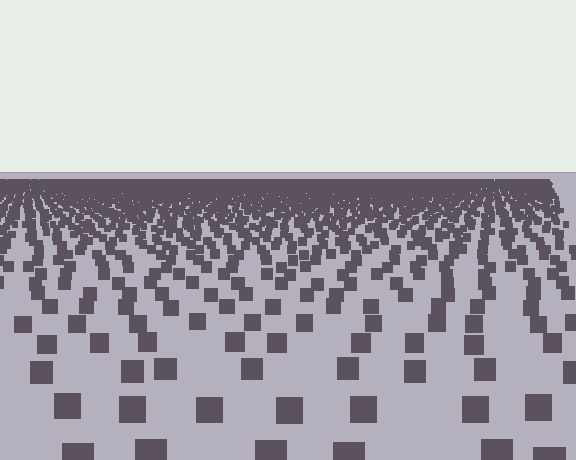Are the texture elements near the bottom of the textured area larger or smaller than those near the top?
Larger. Near the bottom, elements are closer to the viewer and appear at a bigger on-screen size.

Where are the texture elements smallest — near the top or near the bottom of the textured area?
Near the top.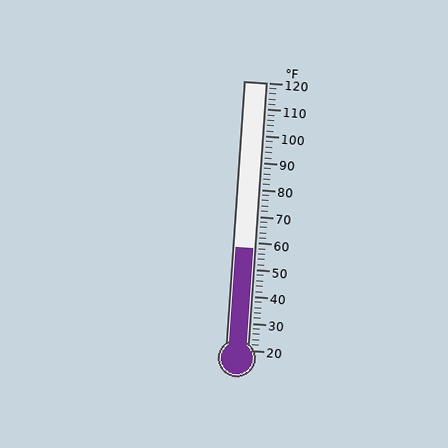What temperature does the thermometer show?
The thermometer shows approximately 58°F.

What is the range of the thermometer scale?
The thermometer scale ranges from 20°F to 120°F.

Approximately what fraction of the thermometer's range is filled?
The thermometer is filled to approximately 40% of its range.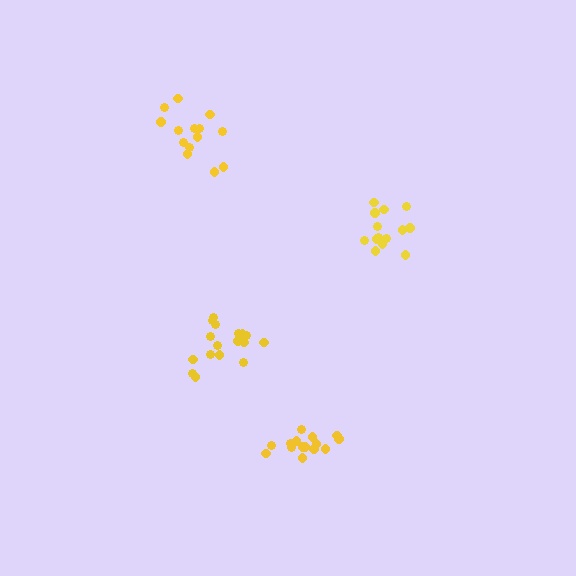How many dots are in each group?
Group 1: 17 dots, Group 2: 15 dots, Group 3: 14 dots, Group 4: 14 dots (60 total).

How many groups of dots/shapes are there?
There are 4 groups.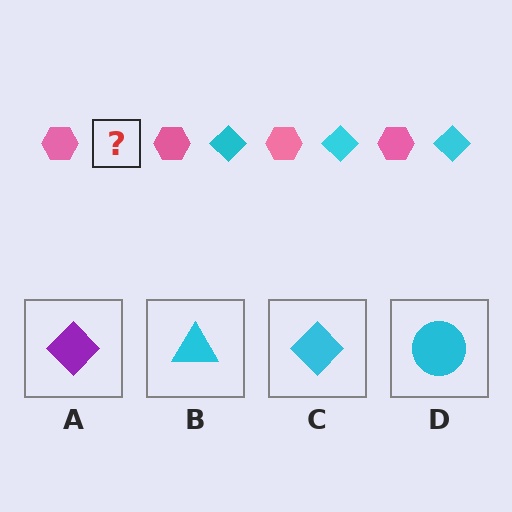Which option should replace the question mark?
Option C.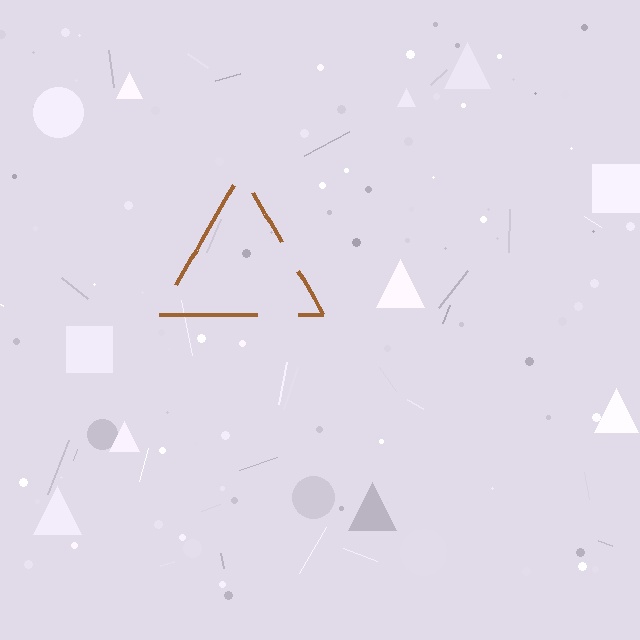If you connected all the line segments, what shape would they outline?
They would outline a triangle.